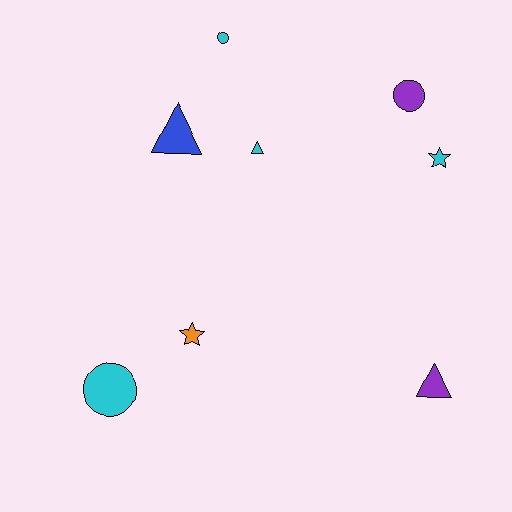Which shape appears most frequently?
Triangle, with 3 objects.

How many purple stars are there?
There are no purple stars.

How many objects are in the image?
There are 8 objects.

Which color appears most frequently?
Cyan, with 4 objects.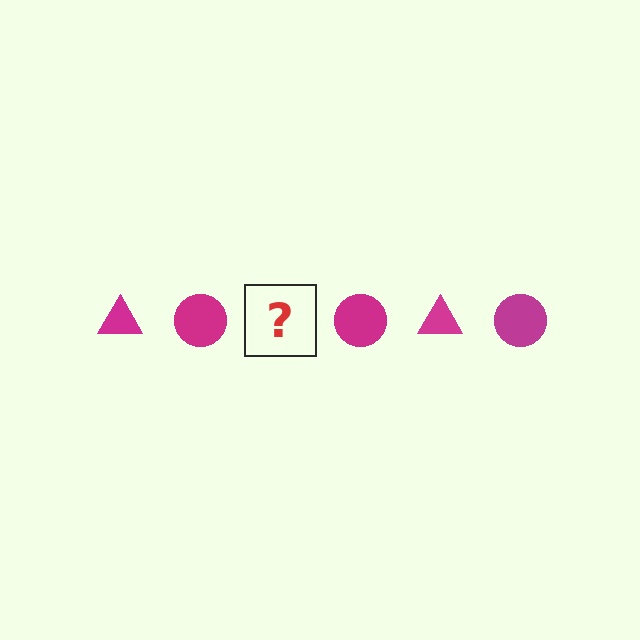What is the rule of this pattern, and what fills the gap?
The rule is that the pattern cycles through triangle, circle shapes in magenta. The gap should be filled with a magenta triangle.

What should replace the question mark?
The question mark should be replaced with a magenta triangle.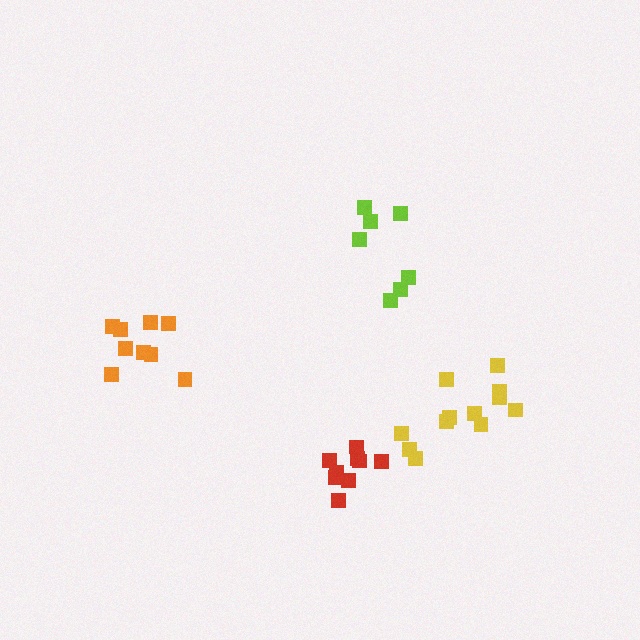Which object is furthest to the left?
The orange cluster is leftmost.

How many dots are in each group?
Group 1: 9 dots, Group 2: 7 dots, Group 3: 12 dots, Group 4: 9 dots (37 total).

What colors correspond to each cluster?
The clusters are colored: red, lime, yellow, orange.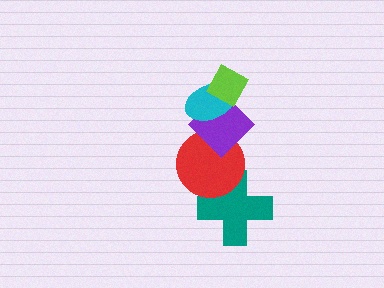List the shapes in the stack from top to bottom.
From top to bottom: the lime diamond, the cyan ellipse, the purple diamond, the red circle, the teal cross.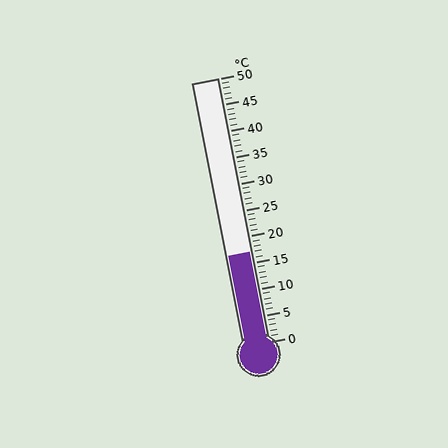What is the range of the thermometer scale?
The thermometer scale ranges from 0°C to 50°C.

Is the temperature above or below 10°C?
The temperature is above 10°C.